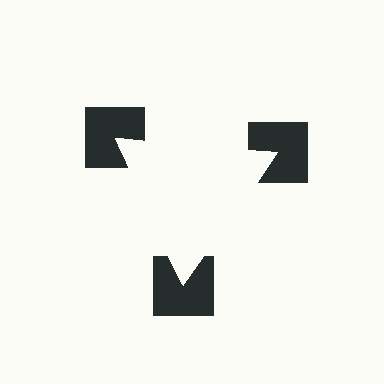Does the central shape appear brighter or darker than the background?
It typically appears slightly brighter than the background, even though no actual brightness change is drawn.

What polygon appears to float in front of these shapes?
An illusory triangle — its edges are inferred from the aligned wedge cuts in the notched squares, not physically drawn.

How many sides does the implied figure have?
3 sides.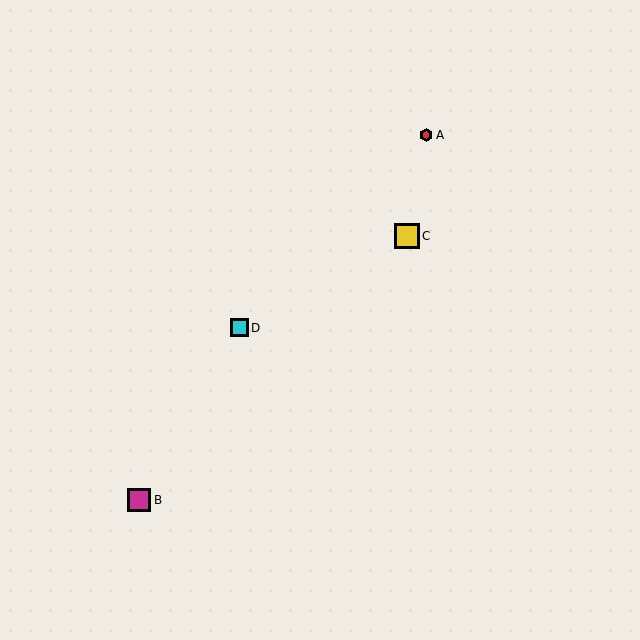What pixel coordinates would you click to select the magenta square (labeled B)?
Click at (139, 500) to select the magenta square B.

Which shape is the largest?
The yellow square (labeled C) is the largest.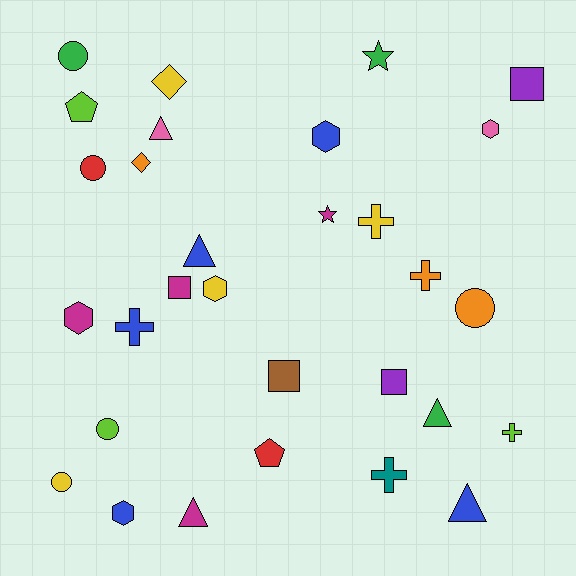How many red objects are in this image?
There are 2 red objects.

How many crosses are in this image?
There are 5 crosses.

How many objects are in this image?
There are 30 objects.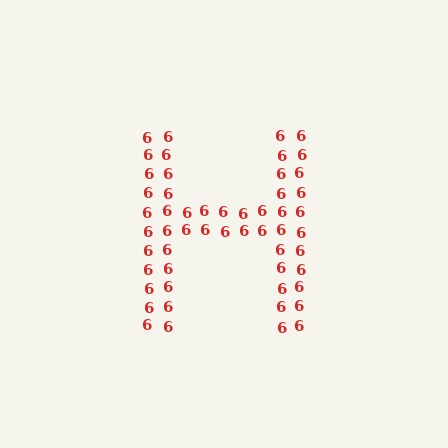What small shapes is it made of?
It is made of small digit 6's.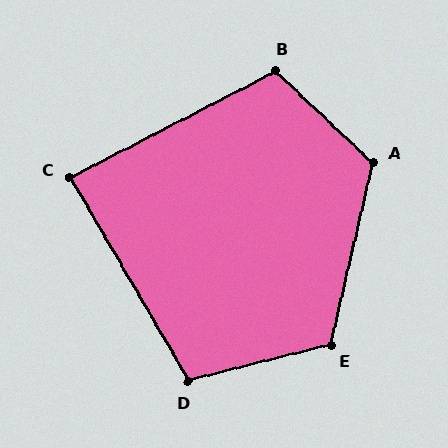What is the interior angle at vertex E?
Approximately 117 degrees (obtuse).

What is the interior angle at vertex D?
Approximately 106 degrees (obtuse).